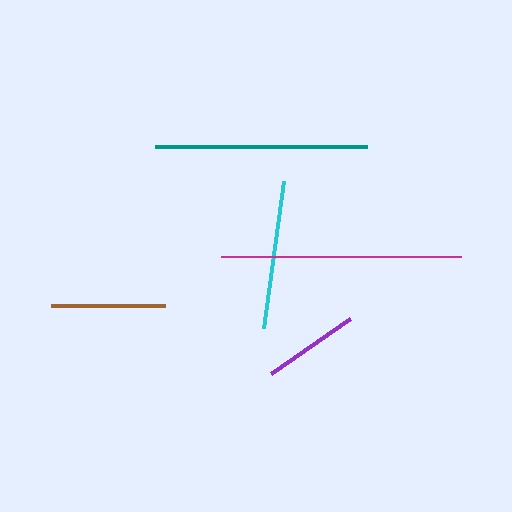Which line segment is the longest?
The magenta line is the longest at approximately 240 pixels.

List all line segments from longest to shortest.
From longest to shortest: magenta, teal, cyan, brown, purple.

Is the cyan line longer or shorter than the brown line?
The cyan line is longer than the brown line.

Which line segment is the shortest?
The purple line is the shortest at approximately 96 pixels.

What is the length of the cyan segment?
The cyan segment is approximately 148 pixels long.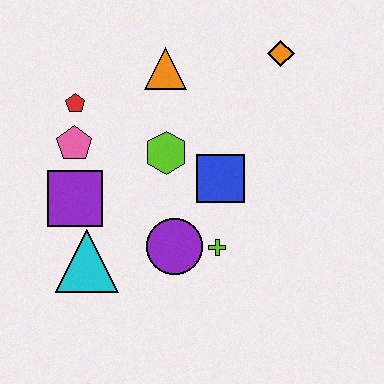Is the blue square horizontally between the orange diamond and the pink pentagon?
Yes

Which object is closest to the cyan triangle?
The purple square is closest to the cyan triangle.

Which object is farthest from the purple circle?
The orange diamond is farthest from the purple circle.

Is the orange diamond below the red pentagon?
No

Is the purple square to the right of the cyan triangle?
No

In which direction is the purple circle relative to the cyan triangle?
The purple circle is to the right of the cyan triangle.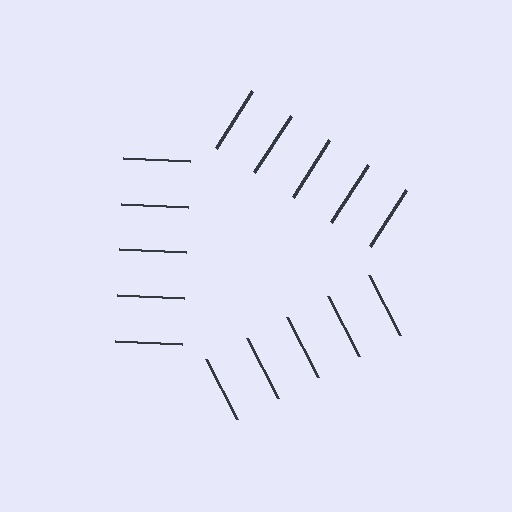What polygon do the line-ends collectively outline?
An illusory triangle — the line segments terminate on its edges but no continuous stroke is drawn.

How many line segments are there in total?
15 — 5 along each of the 3 edges.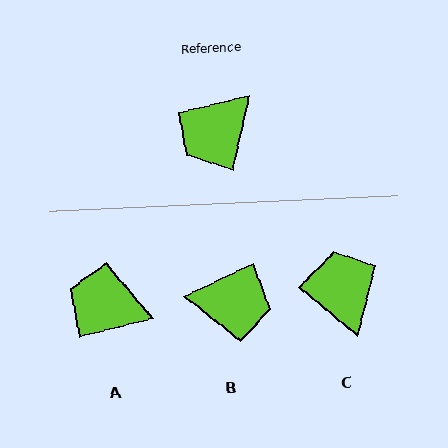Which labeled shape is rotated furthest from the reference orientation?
B, about 128 degrees away.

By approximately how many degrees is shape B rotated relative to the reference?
Approximately 128 degrees counter-clockwise.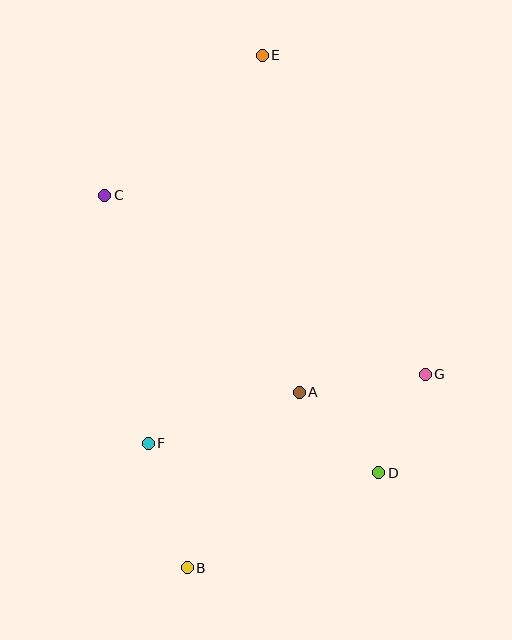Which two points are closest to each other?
Points D and G are closest to each other.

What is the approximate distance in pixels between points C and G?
The distance between C and G is approximately 367 pixels.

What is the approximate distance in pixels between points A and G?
The distance between A and G is approximately 127 pixels.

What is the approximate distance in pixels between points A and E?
The distance between A and E is approximately 339 pixels.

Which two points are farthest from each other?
Points B and E are farthest from each other.